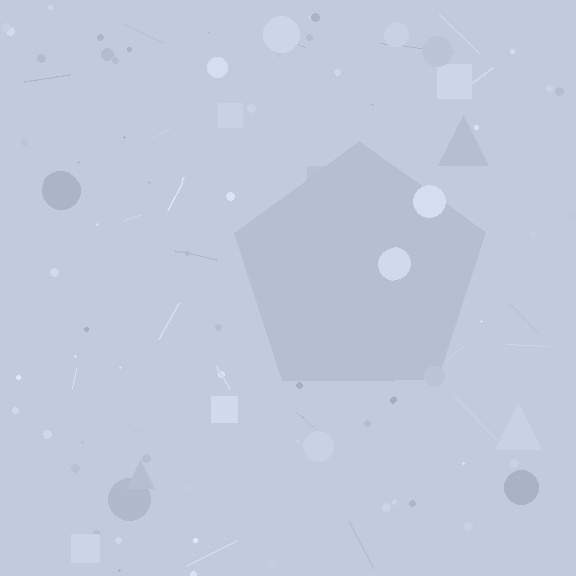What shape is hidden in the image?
A pentagon is hidden in the image.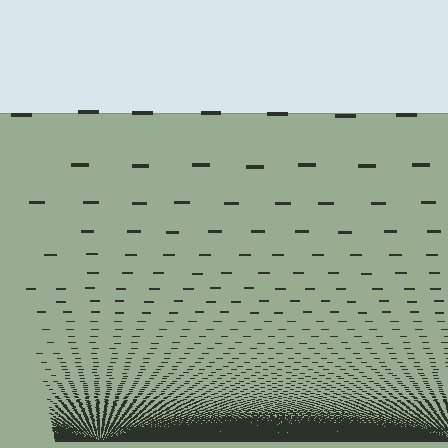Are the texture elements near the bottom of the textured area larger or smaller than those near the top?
Smaller. The gradient is inverted — elements near the bottom are smaller and denser.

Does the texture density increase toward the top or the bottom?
Density increases toward the bottom.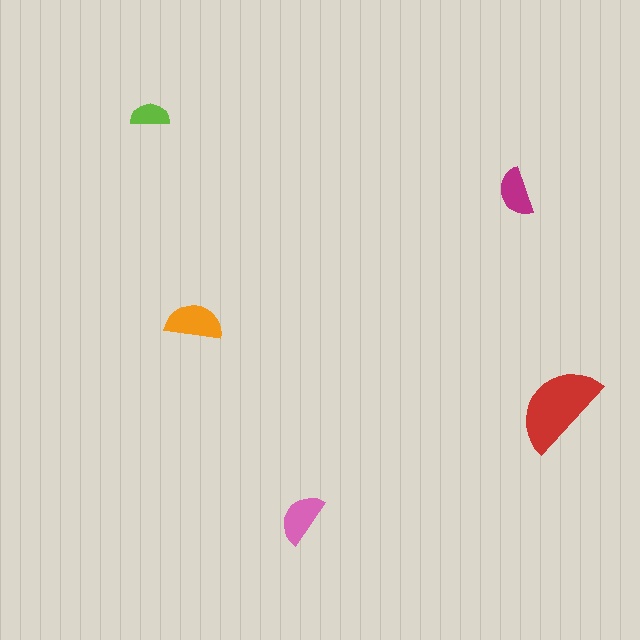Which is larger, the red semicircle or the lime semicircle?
The red one.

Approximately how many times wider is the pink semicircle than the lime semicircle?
About 1.5 times wider.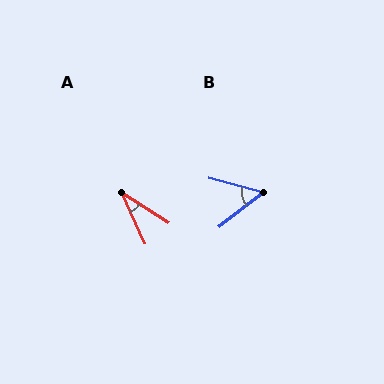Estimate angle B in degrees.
Approximately 53 degrees.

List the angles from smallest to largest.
A (33°), B (53°).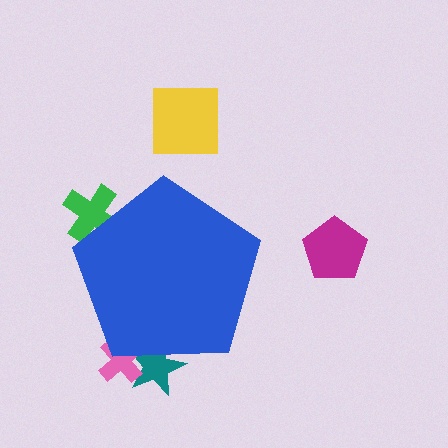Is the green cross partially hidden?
Yes, the green cross is partially hidden behind the blue pentagon.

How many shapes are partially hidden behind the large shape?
3 shapes are partially hidden.